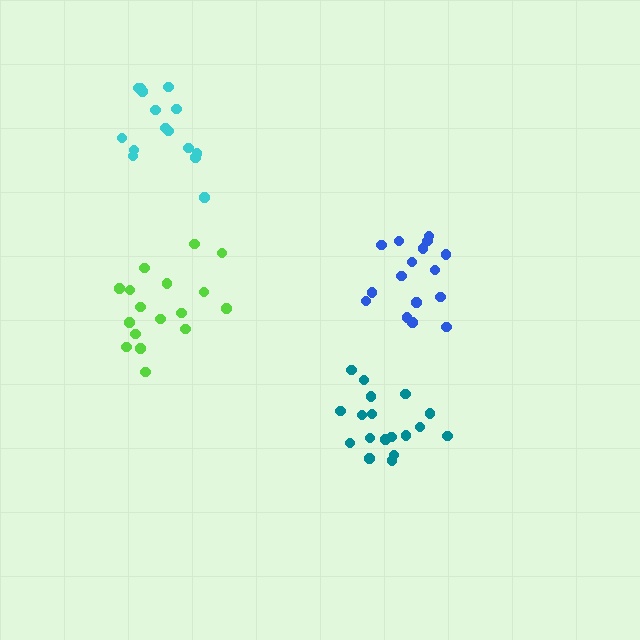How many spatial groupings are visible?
There are 4 spatial groupings.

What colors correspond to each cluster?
The clusters are colored: lime, teal, cyan, blue.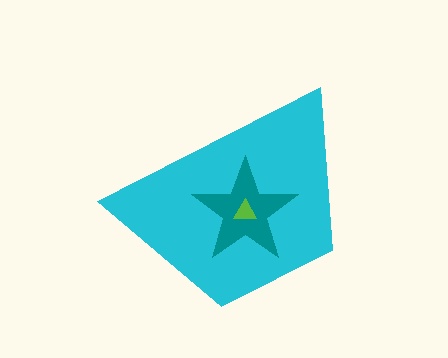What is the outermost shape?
The cyan trapezoid.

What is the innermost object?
The lime triangle.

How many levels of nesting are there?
3.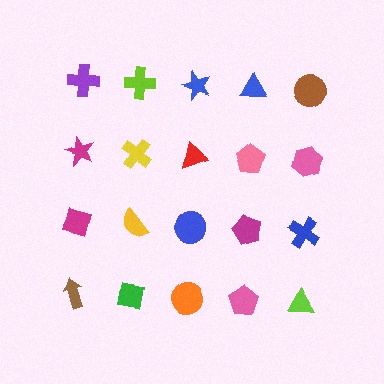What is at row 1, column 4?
A blue triangle.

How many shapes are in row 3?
5 shapes.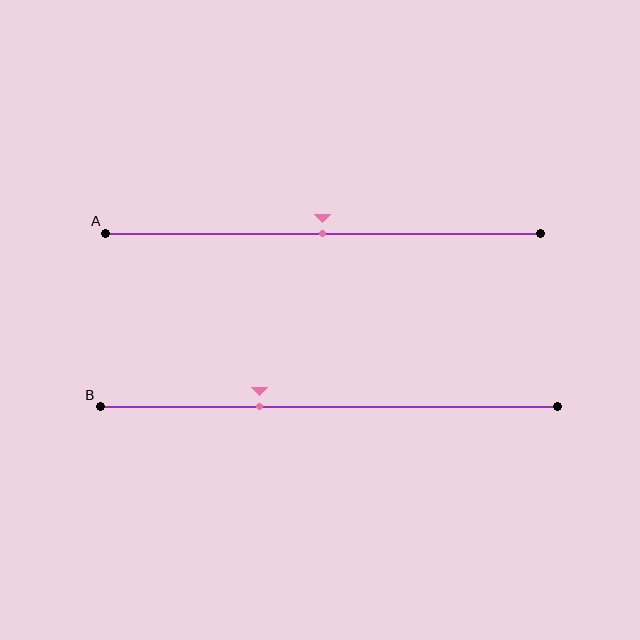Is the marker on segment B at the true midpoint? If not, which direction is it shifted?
No, the marker on segment B is shifted to the left by about 15% of the segment length.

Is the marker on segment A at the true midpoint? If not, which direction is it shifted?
Yes, the marker on segment A is at the true midpoint.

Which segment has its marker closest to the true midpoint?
Segment A has its marker closest to the true midpoint.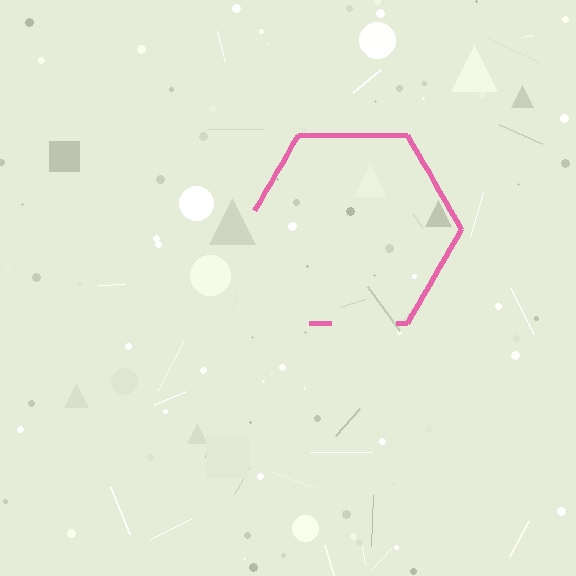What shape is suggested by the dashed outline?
The dashed outline suggests a hexagon.